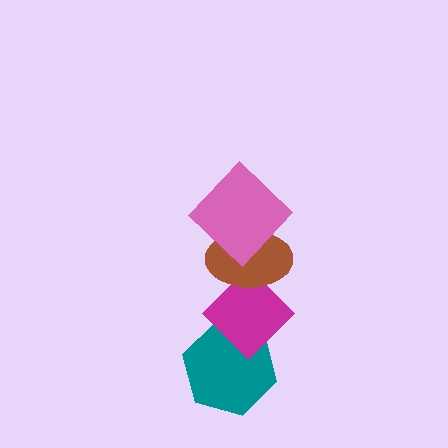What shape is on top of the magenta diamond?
The brown ellipse is on top of the magenta diamond.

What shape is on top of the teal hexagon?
The magenta diamond is on top of the teal hexagon.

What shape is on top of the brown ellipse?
The pink diamond is on top of the brown ellipse.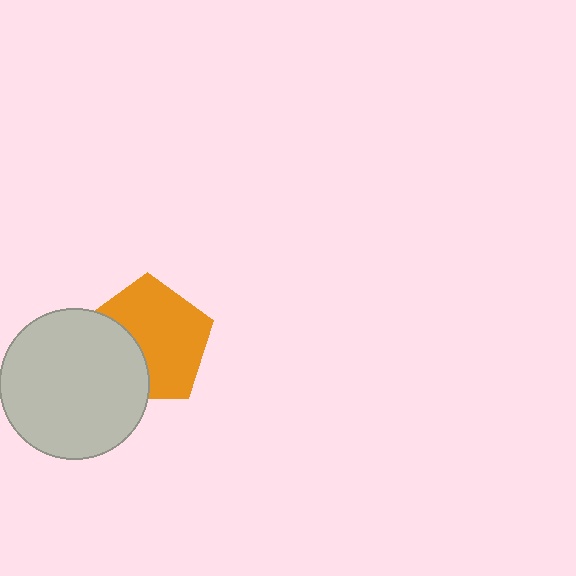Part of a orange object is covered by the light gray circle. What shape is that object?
It is a pentagon.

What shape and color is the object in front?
The object in front is a light gray circle.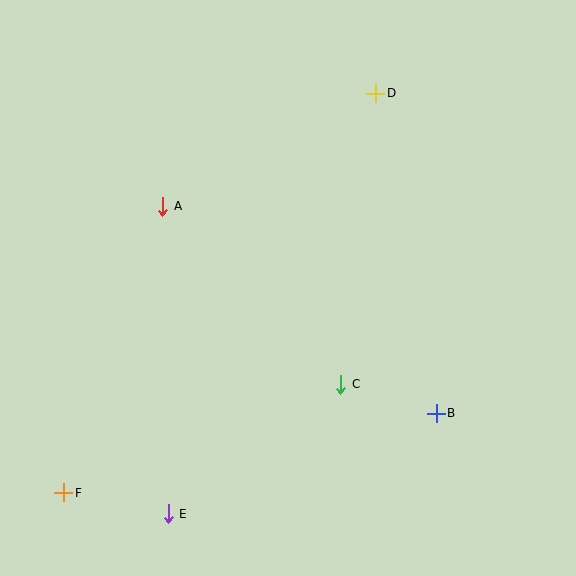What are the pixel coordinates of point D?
Point D is at (376, 93).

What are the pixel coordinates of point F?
Point F is at (64, 493).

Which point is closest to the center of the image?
Point C at (341, 384) is closest to the center.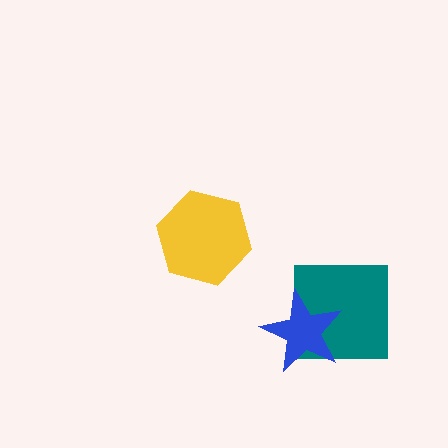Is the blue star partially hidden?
No, no other shape covers it.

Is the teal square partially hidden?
Yes, it is partially covered by another shape.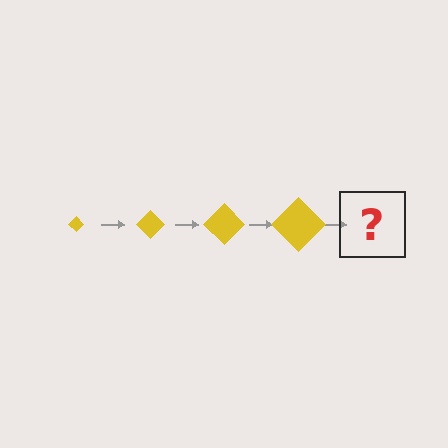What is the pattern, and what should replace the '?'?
The pattern is that the diamond gets progressively larger each step. The '?' should be a yellow diamond, larger than the previous one.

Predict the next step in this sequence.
The next step is a yellow diamond, larger than the previous one.